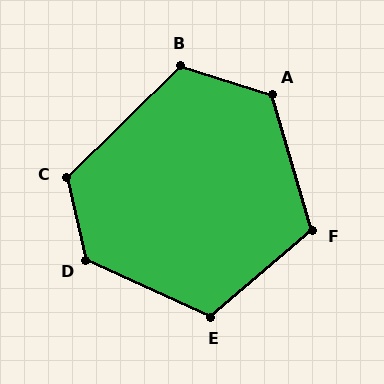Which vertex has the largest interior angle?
D, at approximately 127 degrees.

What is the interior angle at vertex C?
Approximately 121 degrees (obtuse).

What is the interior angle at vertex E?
Approximately 115 degrees (obtuse).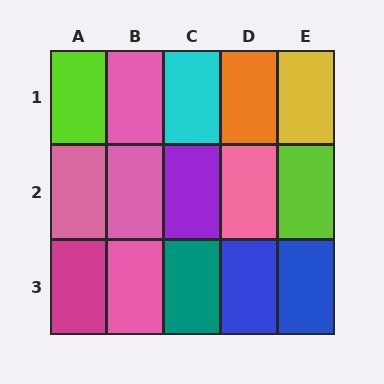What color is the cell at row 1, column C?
Cyan.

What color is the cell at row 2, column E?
Lime.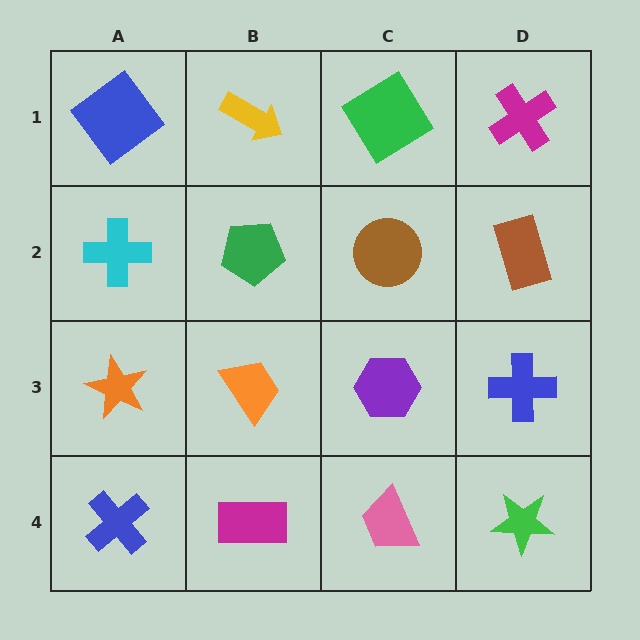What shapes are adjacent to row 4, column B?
An orange trapezoid (row 3, column B), a blue cross (row 4, column A), a pink trapezoid (row 4, column C).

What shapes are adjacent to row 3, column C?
A brown circle (row 2, column C), a pink trapezoid (row 4, column C), an orange trapezoid (row 3, column B), a blue cross (row 3, column D).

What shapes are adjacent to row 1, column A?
A cyan cross (row 2, column A), a yellow arrow (row 1, column B).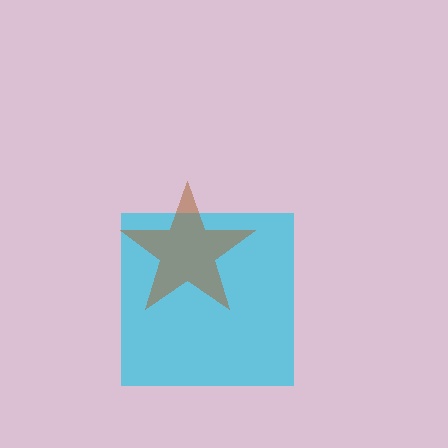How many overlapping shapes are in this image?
There are 2 overlapping shapes in the image.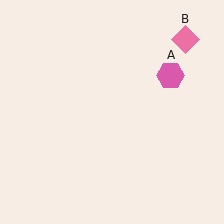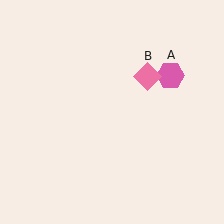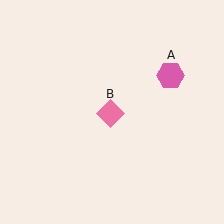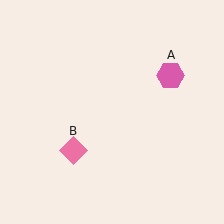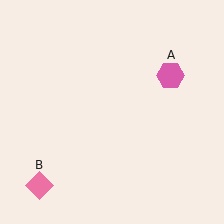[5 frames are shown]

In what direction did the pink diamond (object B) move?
The pink diamond (object B) moved down and to the left.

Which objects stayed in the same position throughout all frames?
Pink hexagon (object A) remained stationary.